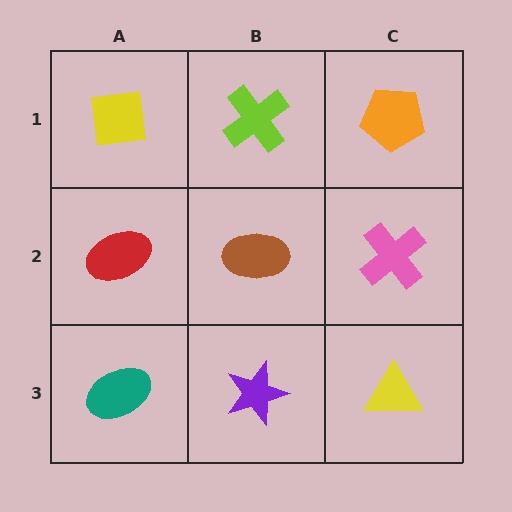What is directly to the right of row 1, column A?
A lime cross.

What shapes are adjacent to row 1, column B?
A brown ellipse (row 2, column B), a yellow square (row 1, column A), an orange pentagon (row 1, column C).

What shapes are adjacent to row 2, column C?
An orange pentagon (row 1, column C), a yellow triangle (row 3, column C), a brown ellipse (row 2, column B).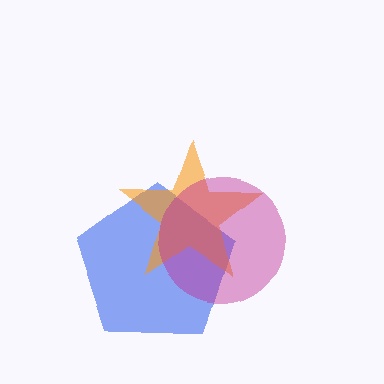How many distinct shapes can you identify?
There are 3 distinct shapes: a blue pentagon, an orange star, a magenta circle.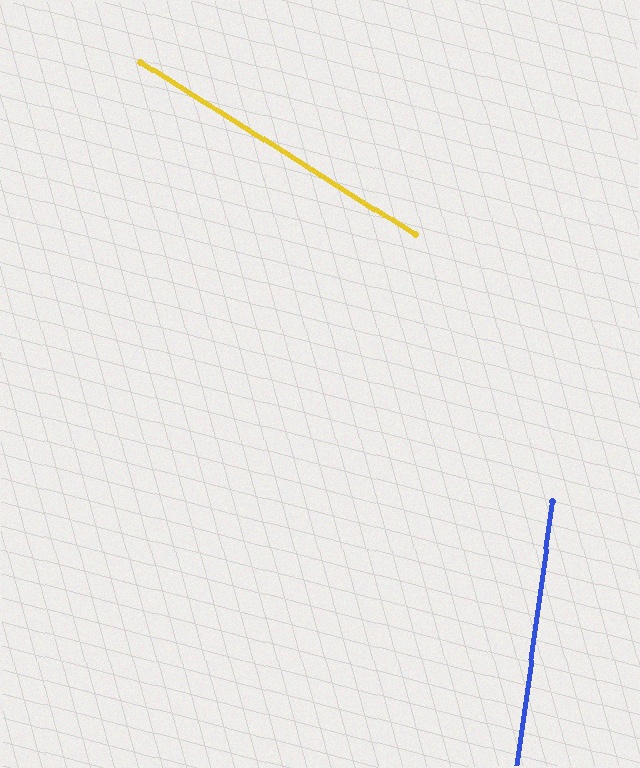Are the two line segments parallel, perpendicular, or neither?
Neither parallel nor perpendicular — they differ by about 66°.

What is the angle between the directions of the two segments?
Approximately 66 degrees.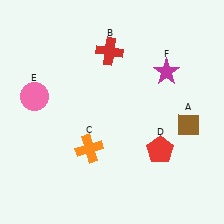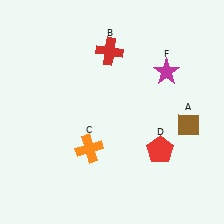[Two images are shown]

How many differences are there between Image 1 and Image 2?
There is 1 difference between the two images.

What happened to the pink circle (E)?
The pink circle (E) was removed in Image 2. It was in the top-left area of Image 1.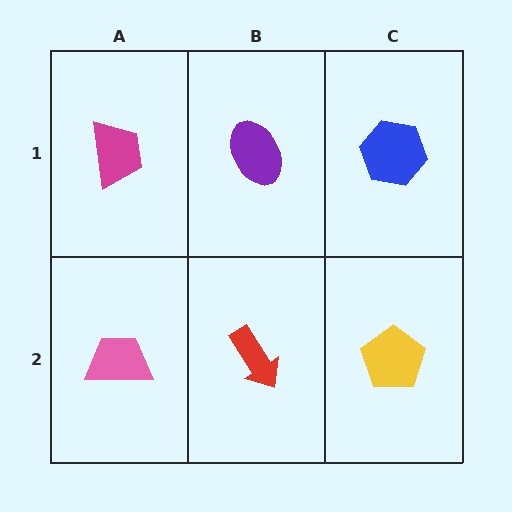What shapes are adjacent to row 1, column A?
A pink trapezoid (row 2, column A), a purple ellipse (row 1, column B).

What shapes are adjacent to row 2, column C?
A blue hexagon (row 1, column C), a red arrow (row 2, column B).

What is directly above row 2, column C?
A blue hexagon.